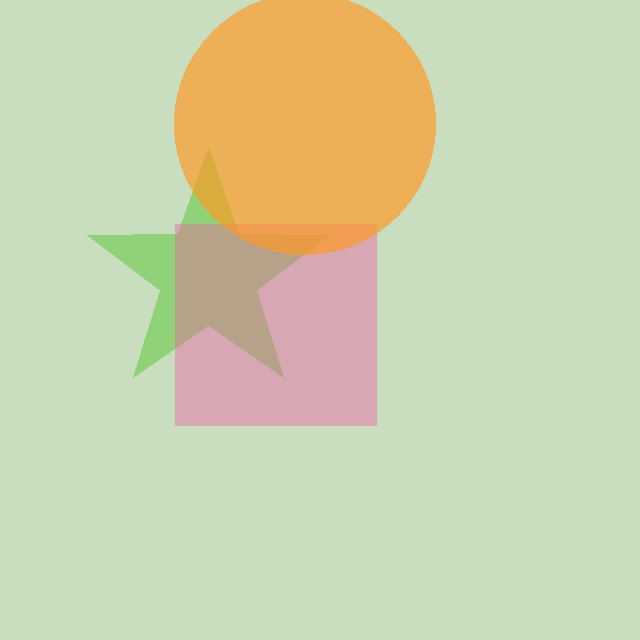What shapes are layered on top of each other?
The layered shapes are: a lime star, a pink square, an orange circle.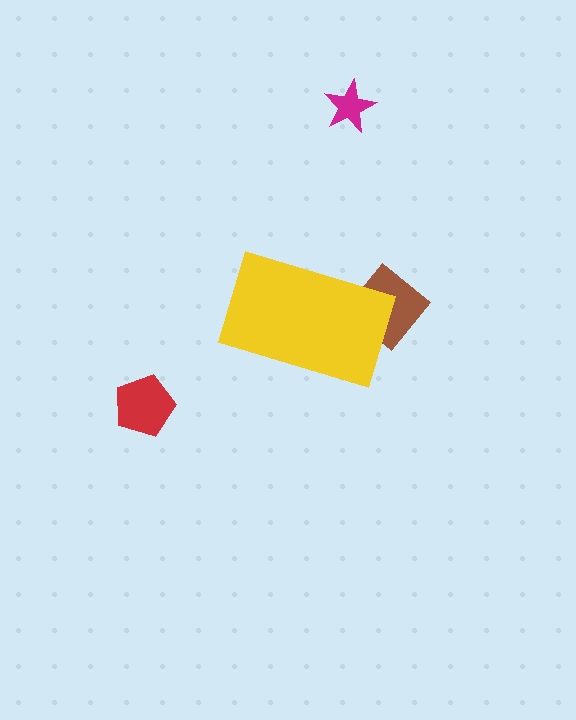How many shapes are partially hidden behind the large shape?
1 shape is partially hidden.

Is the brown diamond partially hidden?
Yes, the brown diamond is partially hidden behind the yellow rectangle.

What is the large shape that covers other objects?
A yellow rectangle.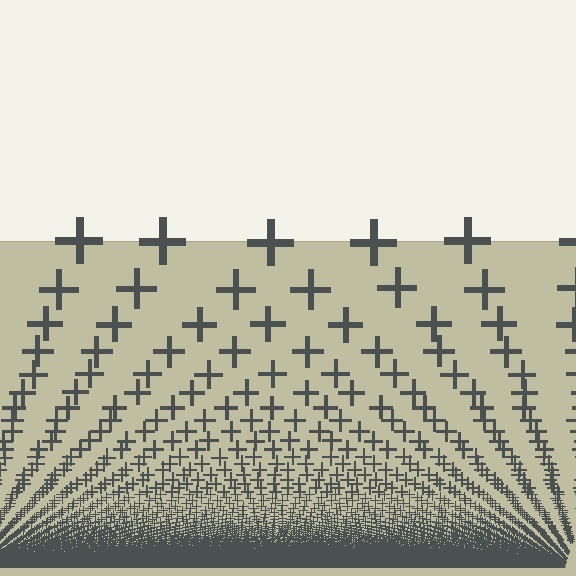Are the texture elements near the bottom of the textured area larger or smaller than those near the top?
Smaller. The gradient is inverted — elements near the bottom are smaller and denser.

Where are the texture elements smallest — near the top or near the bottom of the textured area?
Near the bottom.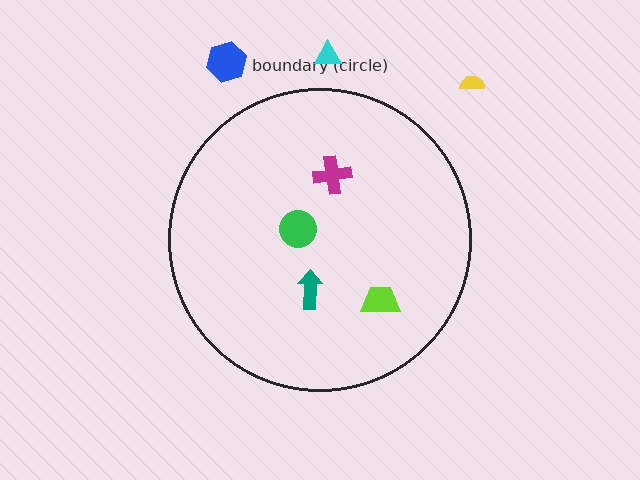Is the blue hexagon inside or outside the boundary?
Outside.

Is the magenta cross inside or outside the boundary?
Inside.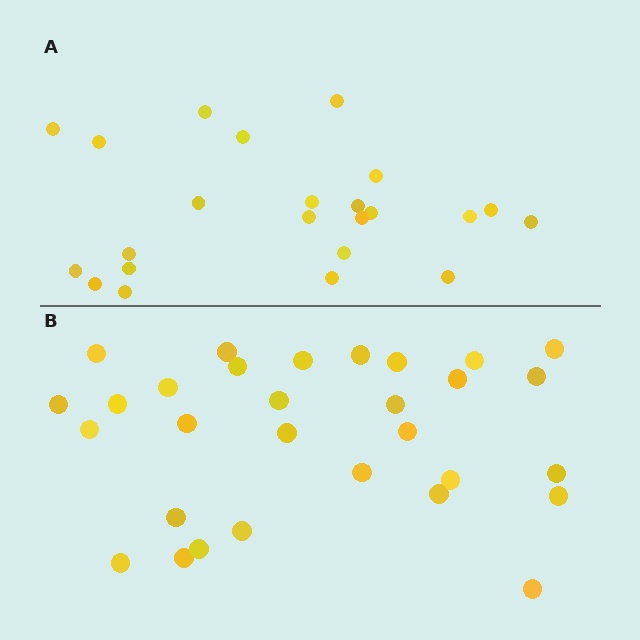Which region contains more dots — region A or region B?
Region B (the bottom region) has more dots.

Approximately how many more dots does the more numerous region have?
Region B has roughly 8 or so more dots than region A.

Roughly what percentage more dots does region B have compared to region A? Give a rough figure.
About 30% more.